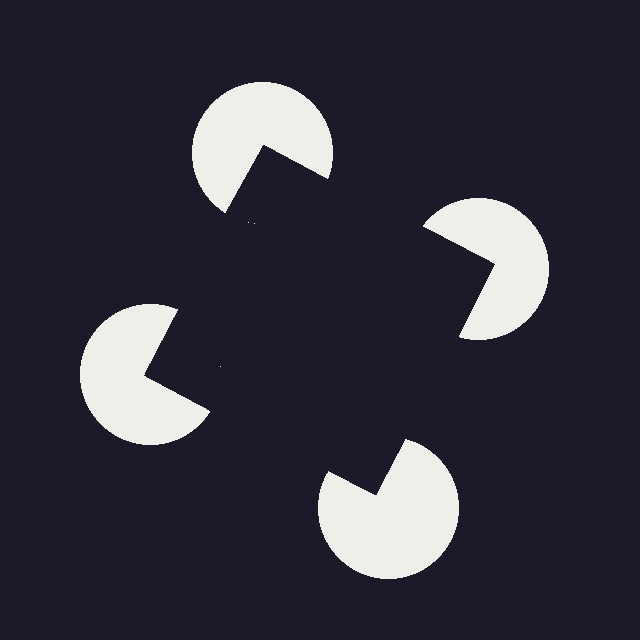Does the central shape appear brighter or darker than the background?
It typically appears slightly darker than the background, even though no actual brightness change is drawn.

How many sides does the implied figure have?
4 sides.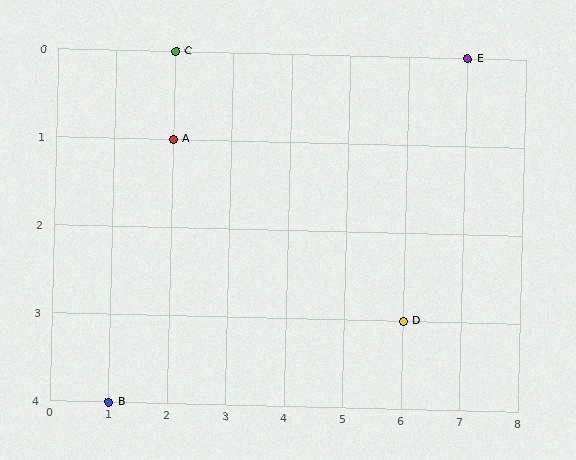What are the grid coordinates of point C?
Point C is at grid coordinates (2, 0).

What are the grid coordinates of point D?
Point D is at grid coordinates (6, 3).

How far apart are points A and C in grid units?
Points A and C are 1 row apart.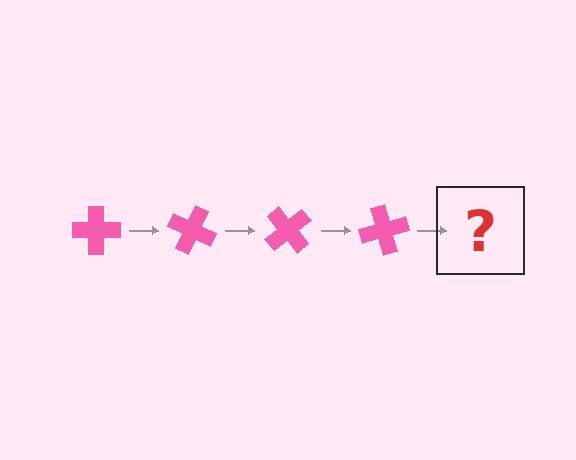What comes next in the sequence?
The next element should be a pink cross rotated 100 degrees.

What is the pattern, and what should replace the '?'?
The pattern is that the cross rotates 25 degrees each step. The '?' should be a pink cross rotated 100 degrees.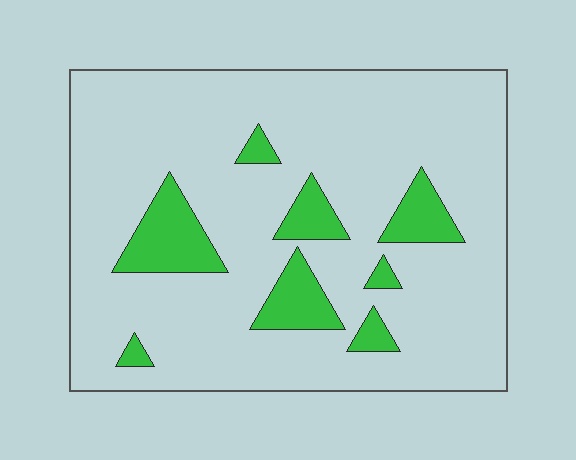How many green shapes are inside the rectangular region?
8.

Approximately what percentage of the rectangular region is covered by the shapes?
Approximately 15%.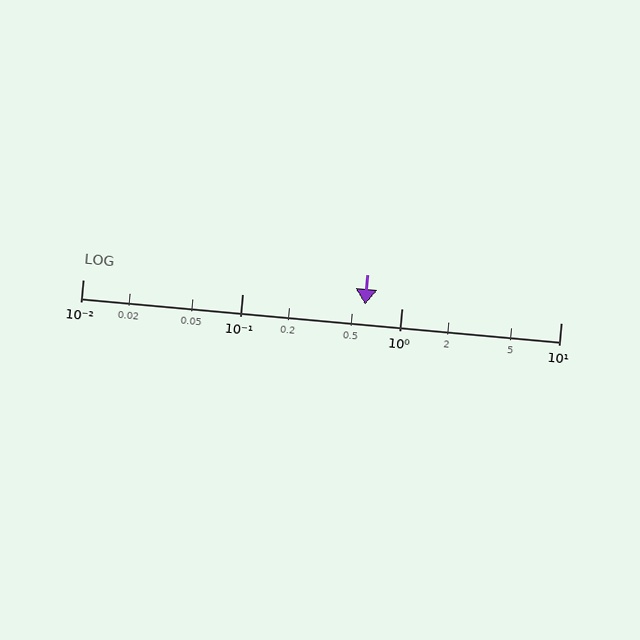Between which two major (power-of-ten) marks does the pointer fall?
The pointer is between 0.1 and 1.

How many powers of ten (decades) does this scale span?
The scale spans 3 decades, from 0.01 to 10.